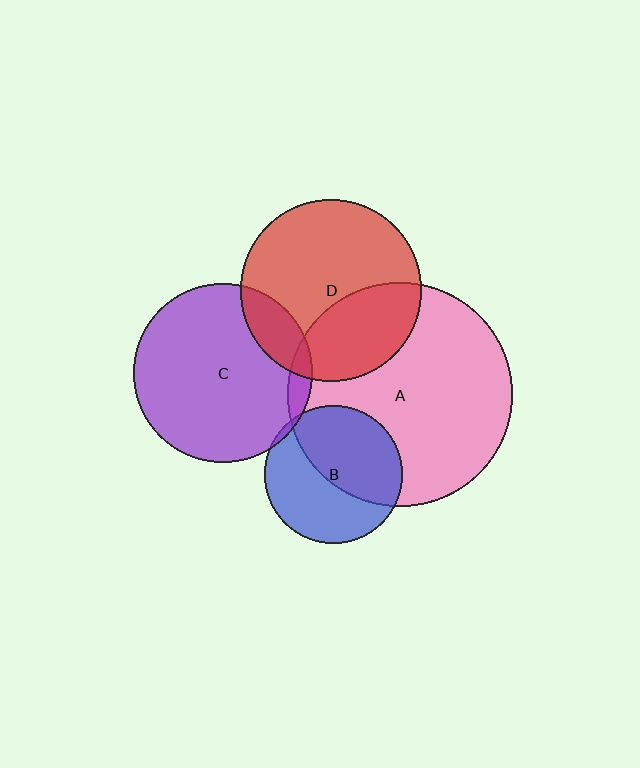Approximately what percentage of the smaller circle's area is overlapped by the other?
Approximately 35%.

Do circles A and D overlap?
Yes.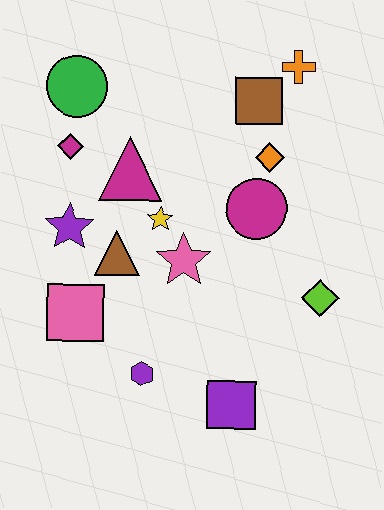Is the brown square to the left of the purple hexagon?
No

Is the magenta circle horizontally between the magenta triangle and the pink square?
No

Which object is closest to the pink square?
The brown triangle is closest to the pink square.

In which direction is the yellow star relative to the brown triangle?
The yellow star is to the right of the brown triangle.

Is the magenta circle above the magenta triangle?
No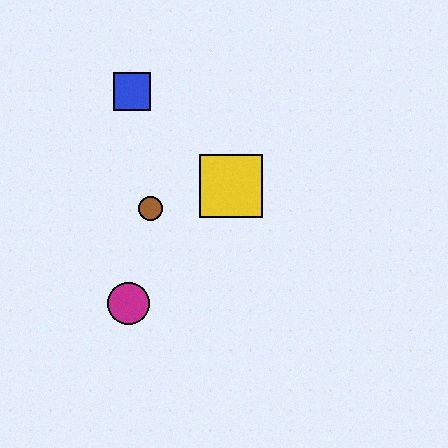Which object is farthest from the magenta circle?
The blue square is farthest from the magenta circle.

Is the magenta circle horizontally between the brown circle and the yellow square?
No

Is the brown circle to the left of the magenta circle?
No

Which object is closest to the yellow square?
The brown circle is closest to the yellow square.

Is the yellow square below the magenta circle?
No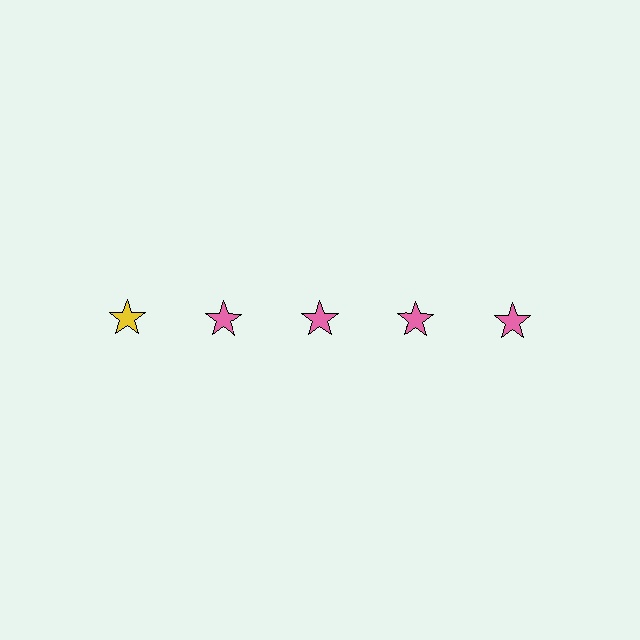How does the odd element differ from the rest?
It has a different color: yellow instead of pink.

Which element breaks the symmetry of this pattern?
The yellow star in the top row, leftmost column breaks the symmetry. All other shapes are pink stars.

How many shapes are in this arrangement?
There are 5 shapes arranged in a grid pattern.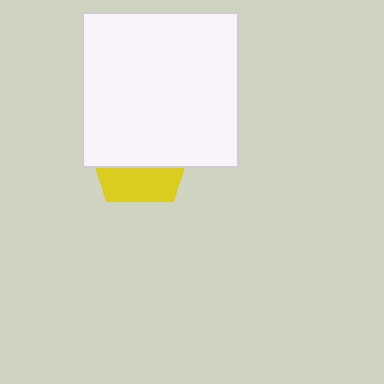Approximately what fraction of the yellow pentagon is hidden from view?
Roughly 65% of the yellow pentagon is hidden behind the white square.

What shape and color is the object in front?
The object in front is a white square.